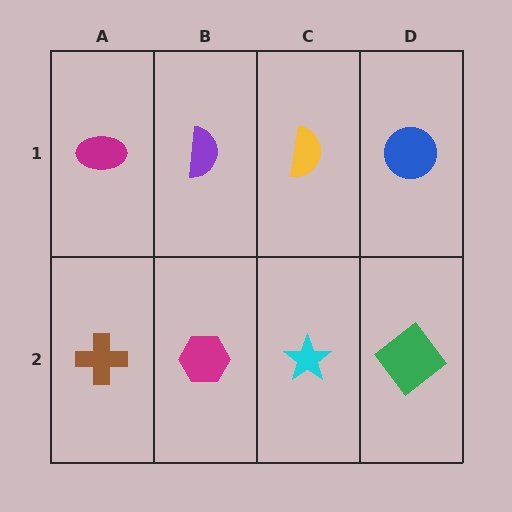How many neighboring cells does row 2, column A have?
2.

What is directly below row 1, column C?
A cyan star.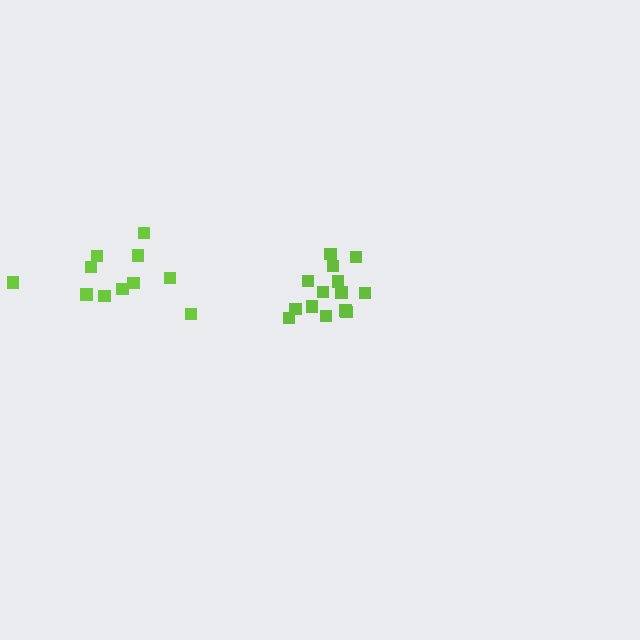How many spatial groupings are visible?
There are 2 spatial groupings.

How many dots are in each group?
Group 1: 14 dots, Group 2: 11 dots (25 total).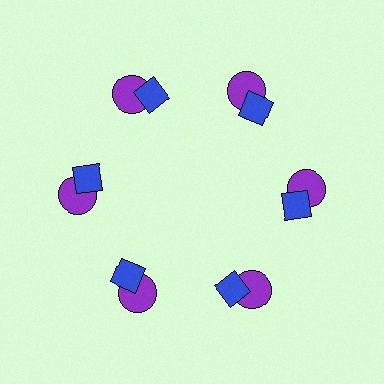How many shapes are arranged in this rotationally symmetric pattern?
There are 12 shapes, arranged in 6 groups of 2.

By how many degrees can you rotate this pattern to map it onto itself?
The pattern maps onto itself every 60 degrees of rotation.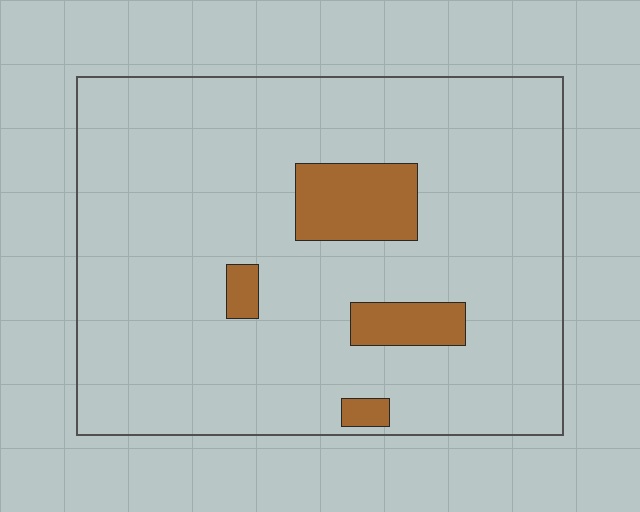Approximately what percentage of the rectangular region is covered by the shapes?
Approximately 10%.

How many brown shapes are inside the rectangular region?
4.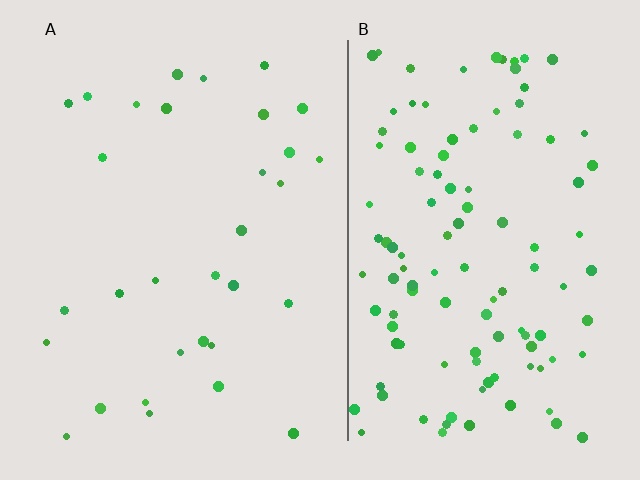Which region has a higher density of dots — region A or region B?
B (the right).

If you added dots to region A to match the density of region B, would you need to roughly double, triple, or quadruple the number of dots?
Approximately quadruple.